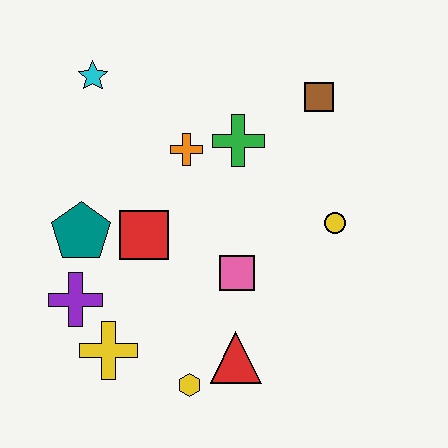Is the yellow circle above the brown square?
No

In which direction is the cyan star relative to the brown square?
The cyan star is to the left of the brown square.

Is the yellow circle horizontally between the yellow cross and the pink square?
No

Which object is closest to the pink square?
The red triangle is closest to the pink square.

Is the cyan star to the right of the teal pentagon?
Yes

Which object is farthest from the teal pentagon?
The brown square is farthest from the teal pentagon.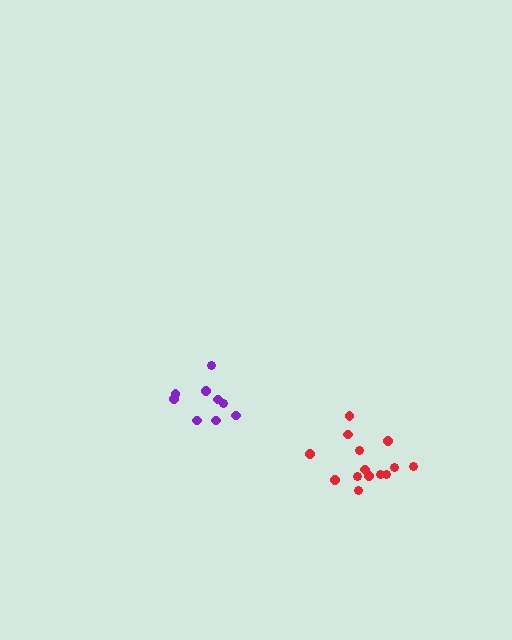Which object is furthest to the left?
The purple cluster is leftmost.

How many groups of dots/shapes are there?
There are 2 groups.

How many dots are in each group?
Group 1: 9 dots, Group 2: 14 dots (23 total).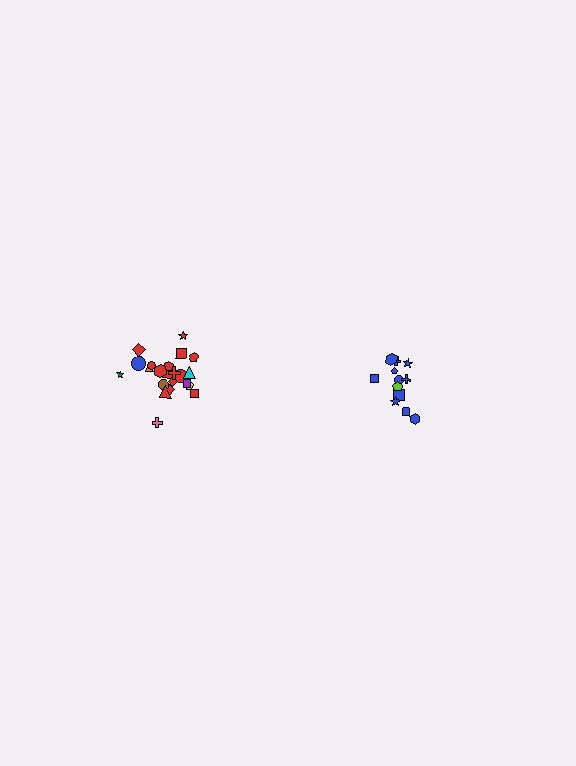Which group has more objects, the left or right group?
The left group.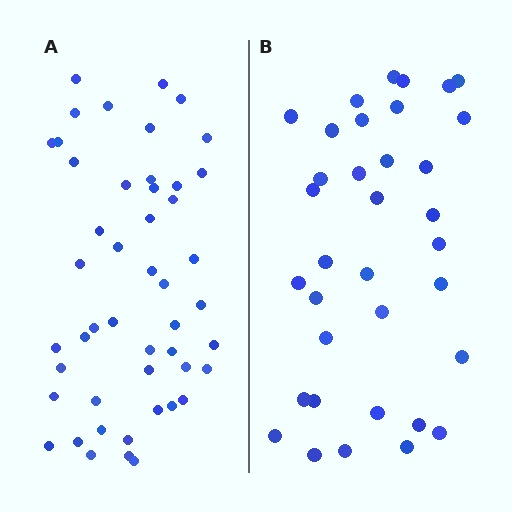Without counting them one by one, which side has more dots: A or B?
Region A (the left region) has more dots.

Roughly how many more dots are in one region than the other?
Region A has approximately 15 more dots than region B.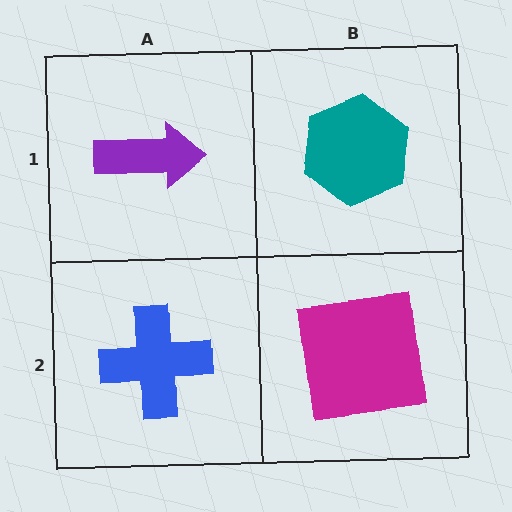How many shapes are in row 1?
2 shapes.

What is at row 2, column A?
A blue cross.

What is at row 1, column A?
A purple arrow.